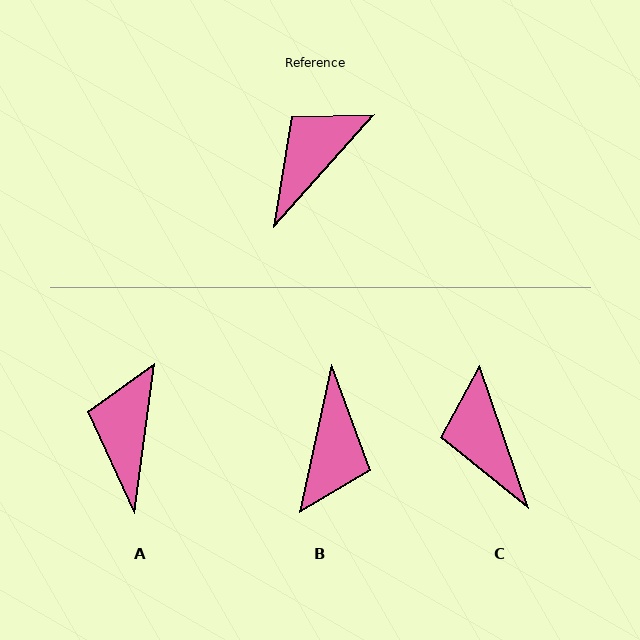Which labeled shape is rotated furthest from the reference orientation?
B, about 151 degrees away.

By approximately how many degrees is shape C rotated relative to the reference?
Approximately 61 degrees counter-clockwise.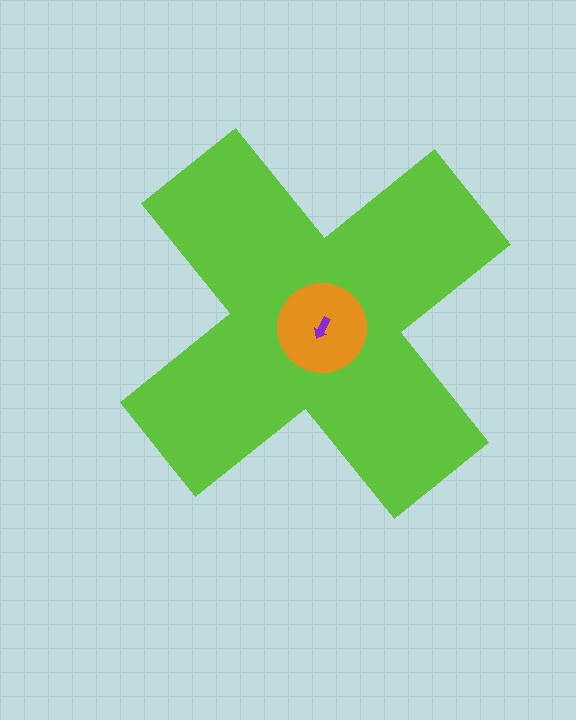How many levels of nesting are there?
3.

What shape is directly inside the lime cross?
The orange circle.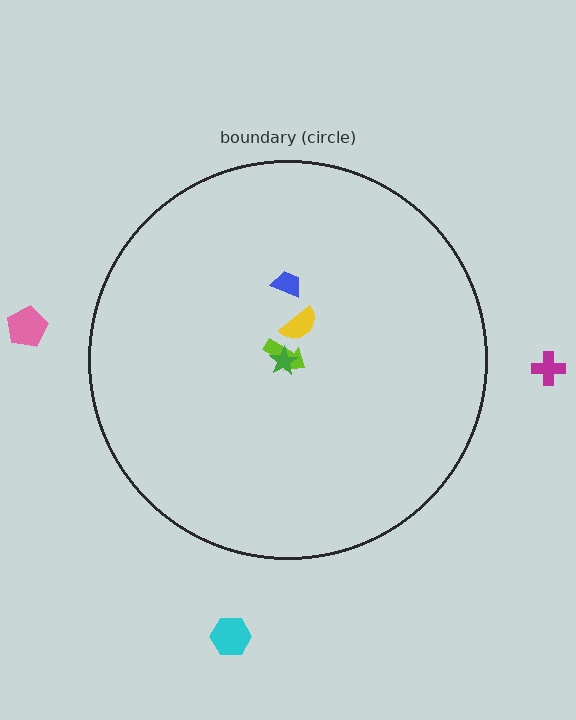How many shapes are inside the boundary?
4 inside, 3 outside.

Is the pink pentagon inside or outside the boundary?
Outside.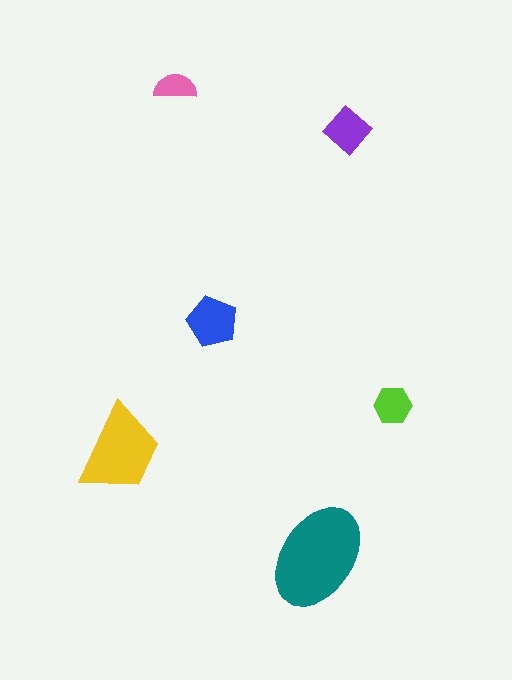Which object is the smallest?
The pink semicircle.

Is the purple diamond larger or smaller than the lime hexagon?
Larger.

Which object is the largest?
The teal ellipse.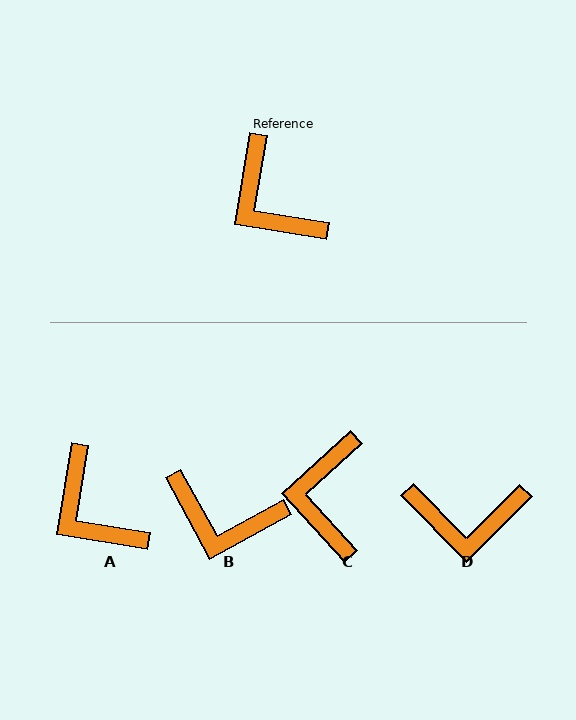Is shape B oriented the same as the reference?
No, it is off by about 38 degrees.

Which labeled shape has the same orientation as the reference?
A.